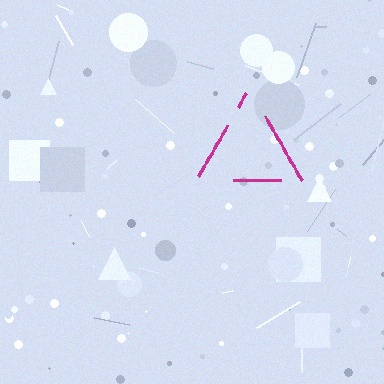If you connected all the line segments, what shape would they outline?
They would outline a triangle.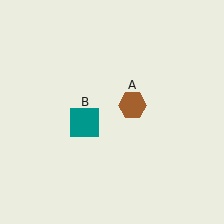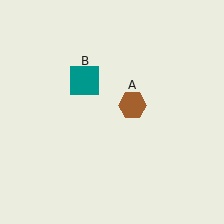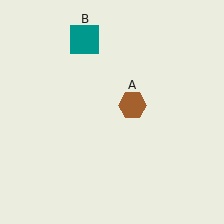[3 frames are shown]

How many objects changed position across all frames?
1 object changed position: teal square (object B).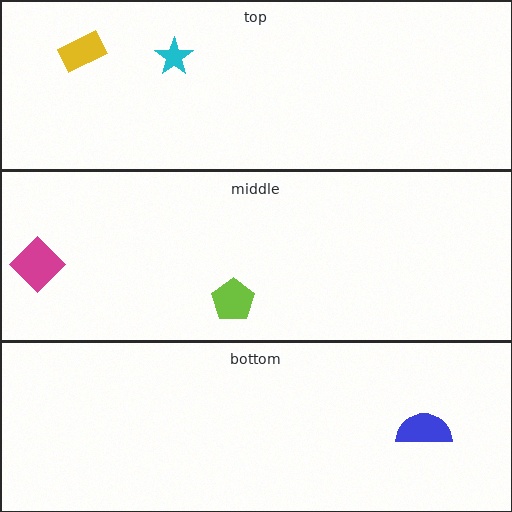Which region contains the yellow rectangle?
The top region.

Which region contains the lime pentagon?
The middle region.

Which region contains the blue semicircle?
The bottom region.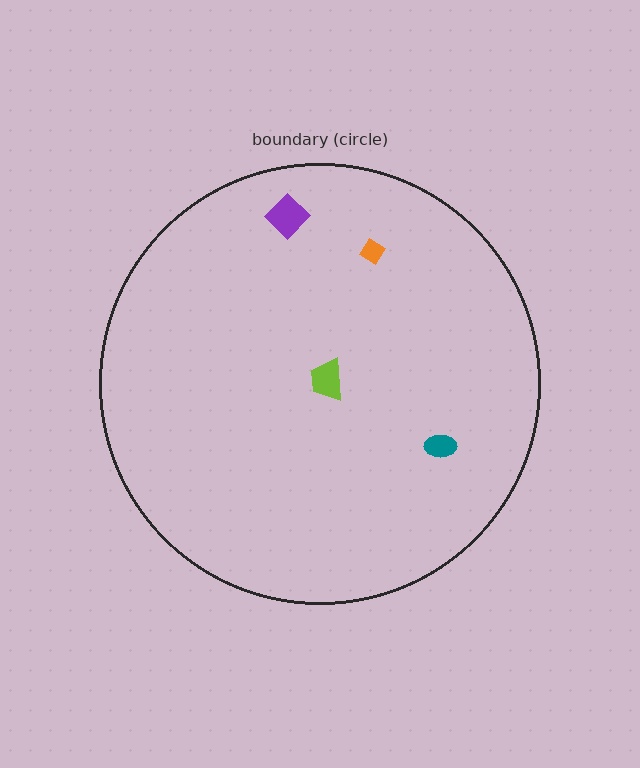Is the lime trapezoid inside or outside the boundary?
Inside.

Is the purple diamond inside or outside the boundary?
Inside.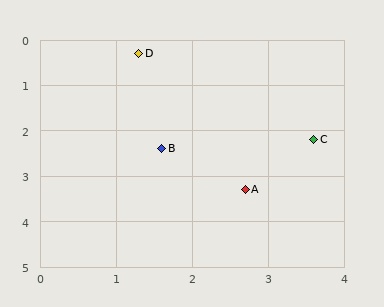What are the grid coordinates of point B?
Point B is at approximately (1.6, 2.4).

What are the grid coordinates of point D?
Point D is at approximately (1.3, 0.3).